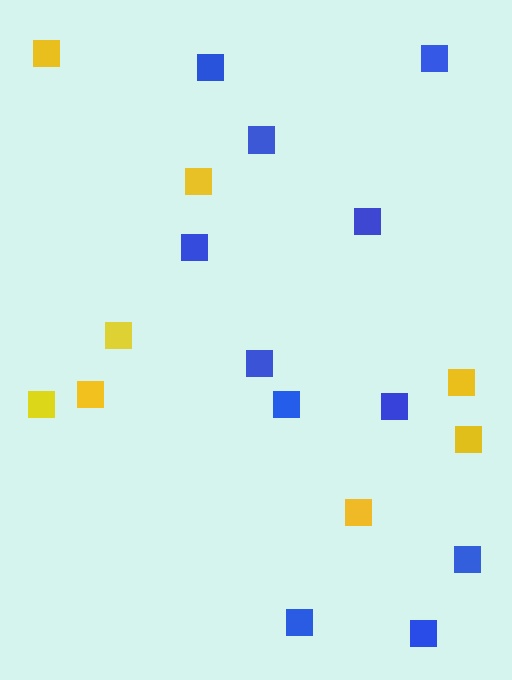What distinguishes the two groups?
There are 2 groups: one group of yellow squares (8) and one group of blue squares (11).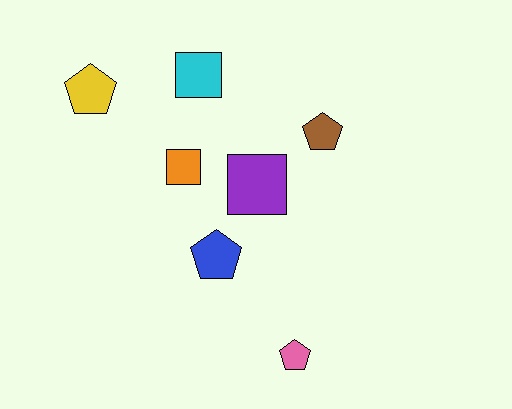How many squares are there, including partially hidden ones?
There are 3 squares.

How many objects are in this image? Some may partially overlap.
There are 7 objects.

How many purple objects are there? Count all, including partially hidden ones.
There is 1 purple object.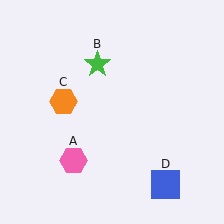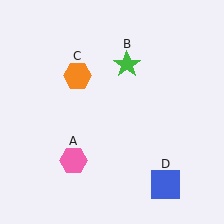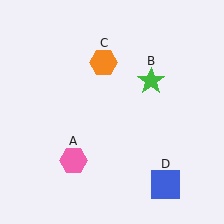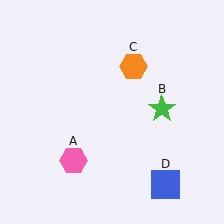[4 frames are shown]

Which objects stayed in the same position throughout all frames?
Pink hexagon (object A) and blue square (object D) remained stationary.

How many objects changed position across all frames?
2 objects changed position: green star (object B), orange hexagon (object C).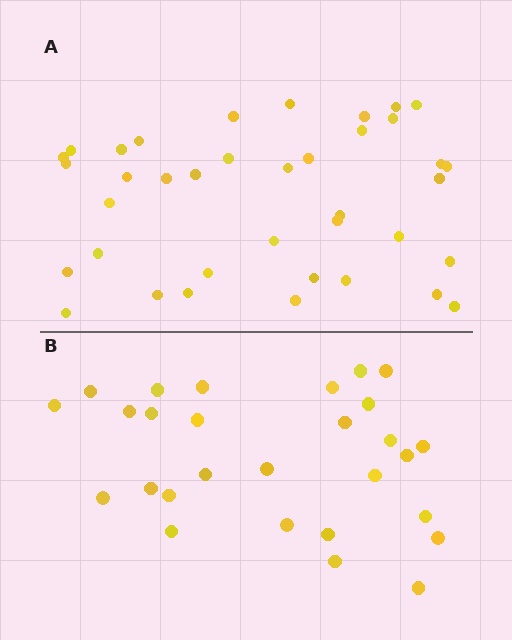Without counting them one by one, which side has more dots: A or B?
Region A (the top region) has more dots.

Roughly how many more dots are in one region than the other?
Region A has roughly 10 or so more dots than region B.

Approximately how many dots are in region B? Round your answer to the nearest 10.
About 30 dots. (The exact count is 28, which rounds to 30.)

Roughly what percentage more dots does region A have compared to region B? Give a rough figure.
About 35% more.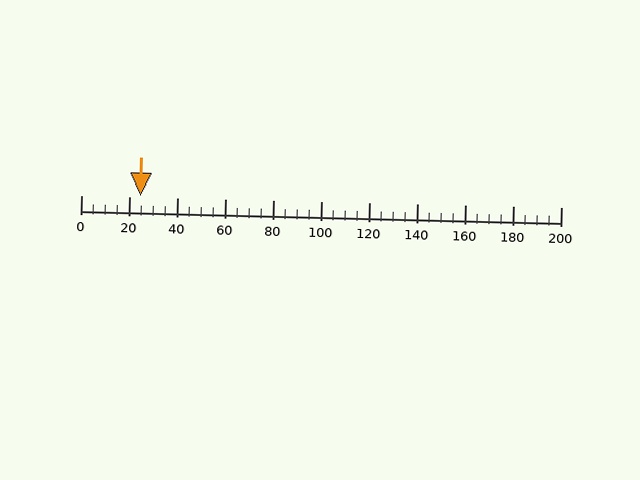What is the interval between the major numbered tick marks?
The major tick marks are spaced 20 units apart.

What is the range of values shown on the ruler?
The ruler shows values from 0 to 200.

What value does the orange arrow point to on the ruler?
The orange arrow points to approximately 25.